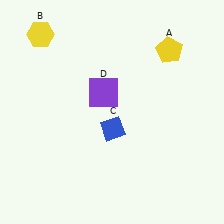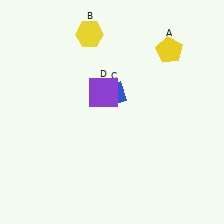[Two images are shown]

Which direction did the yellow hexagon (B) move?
The yellow hexagon (B) moved right.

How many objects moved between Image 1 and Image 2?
2 objects moved between the two images.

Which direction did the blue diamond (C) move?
The blue diamond (C) moved up.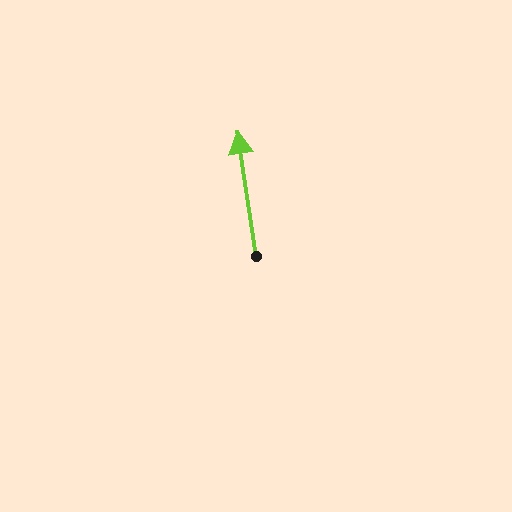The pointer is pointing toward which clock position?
Roughly 12 o'clock.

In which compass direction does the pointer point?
North.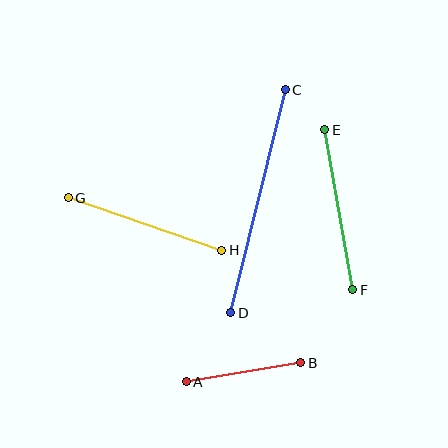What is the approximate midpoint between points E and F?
The midpoint is at approximately (339, 210) pixels.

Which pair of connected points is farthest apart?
Points C and D are farthest apart.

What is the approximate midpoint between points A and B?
The midpoint is at approximately (243, 372) pixels.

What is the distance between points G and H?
The distance is approximately 162 pixels.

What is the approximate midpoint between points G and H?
The midpoint is at approximately (145, 224) pixels.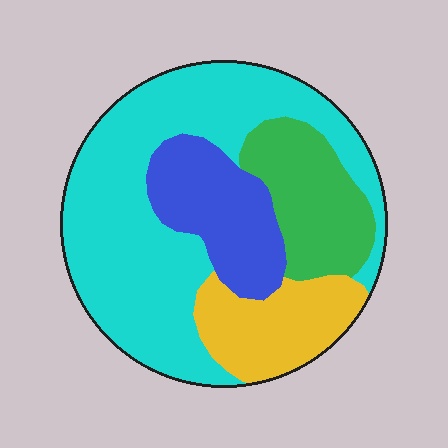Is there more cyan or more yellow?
Cyan.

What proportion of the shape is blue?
Blue takes up about one sixth (1/6) of the shape.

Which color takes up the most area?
Cyan, at roughly 50%.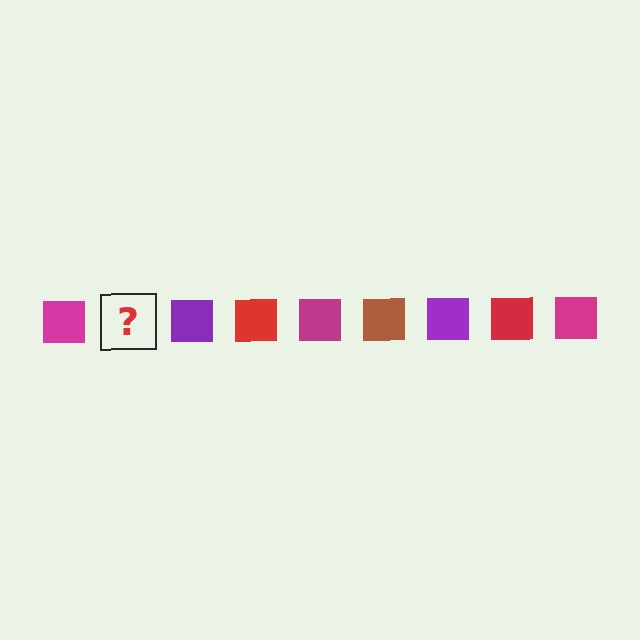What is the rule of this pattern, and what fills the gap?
The rule is that the pattern cycles through magenta, brown, purple, red squares. The gap should be filled with a brown square.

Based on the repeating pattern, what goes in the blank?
The blank should be a brown square.